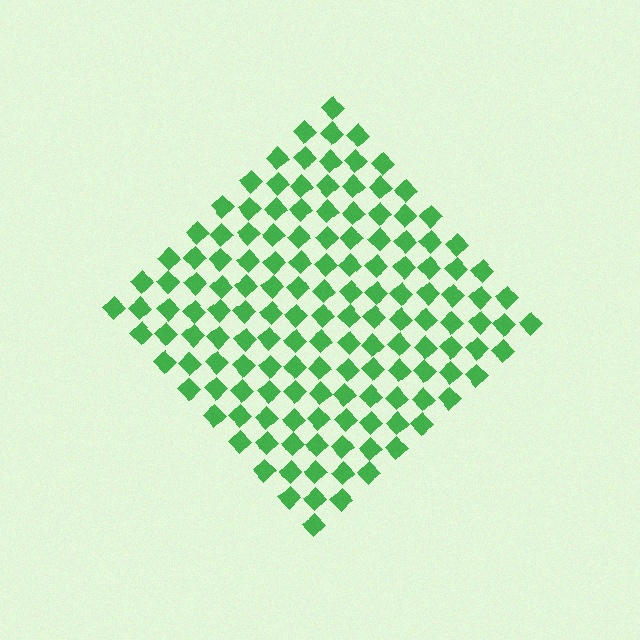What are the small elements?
The small elements are diamonds.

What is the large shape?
The large shape is a diamond.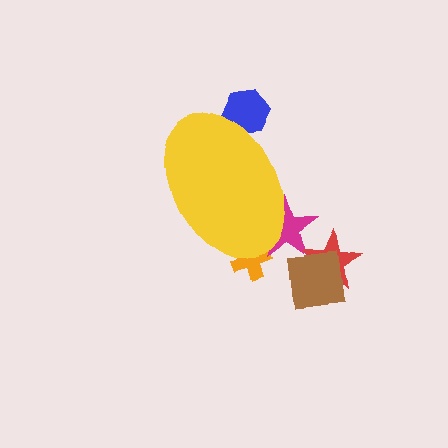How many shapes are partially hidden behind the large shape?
3 shapes are partially hidden.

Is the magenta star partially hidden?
Yes, the magenta star is partially hidden behind the yellow ellipse.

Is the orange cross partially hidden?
Yes, the orange cross is partially hidden behind the yellow ellipse.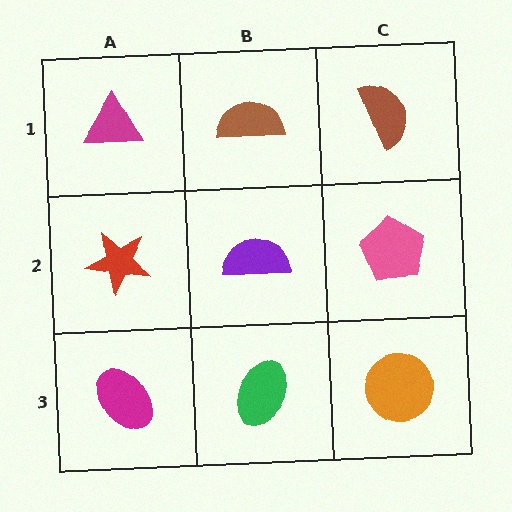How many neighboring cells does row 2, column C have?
3.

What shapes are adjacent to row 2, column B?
A brown semicircle (row 1, column B), a green ellipse (row 3, column B), a red star (row 2, column A), a pink pentagon (row 2, column C).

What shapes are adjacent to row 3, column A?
A red star (row 2, column A), a green ellipse (row 3, column B).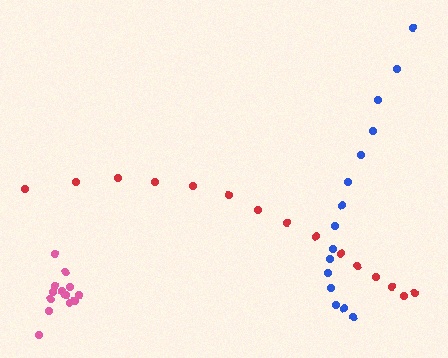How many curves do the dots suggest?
There are 3 distinct paths.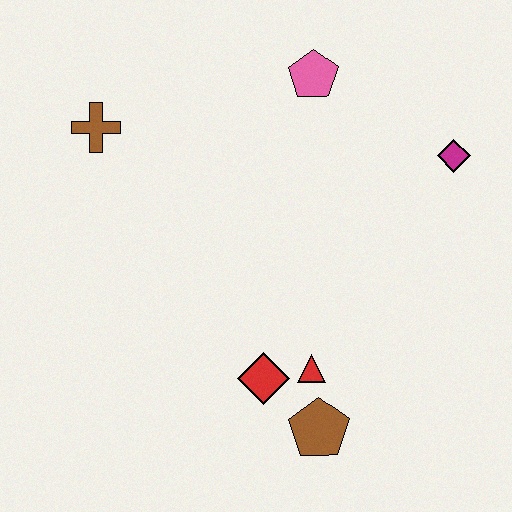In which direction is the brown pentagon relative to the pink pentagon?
The brown pentagon is below the pink pentagon.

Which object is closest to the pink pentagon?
The magenta diamond is closest to the pink pentagon.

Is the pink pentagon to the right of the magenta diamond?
No